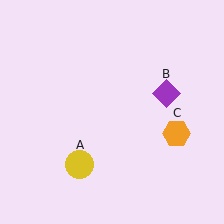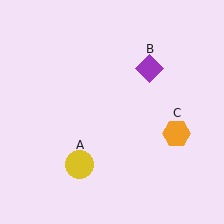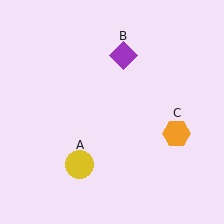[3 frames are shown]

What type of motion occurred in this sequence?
The purple diamond (object B) rotated counterclockwise around the center of the scene.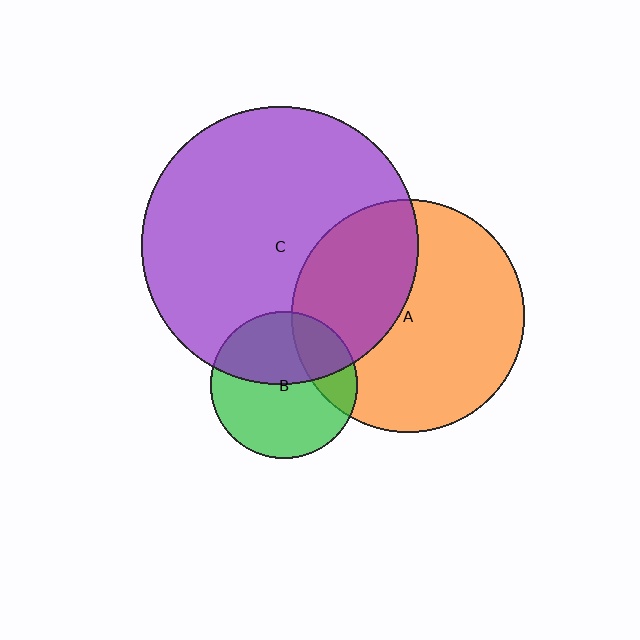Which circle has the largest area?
Circle C (purple).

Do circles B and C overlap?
Yes.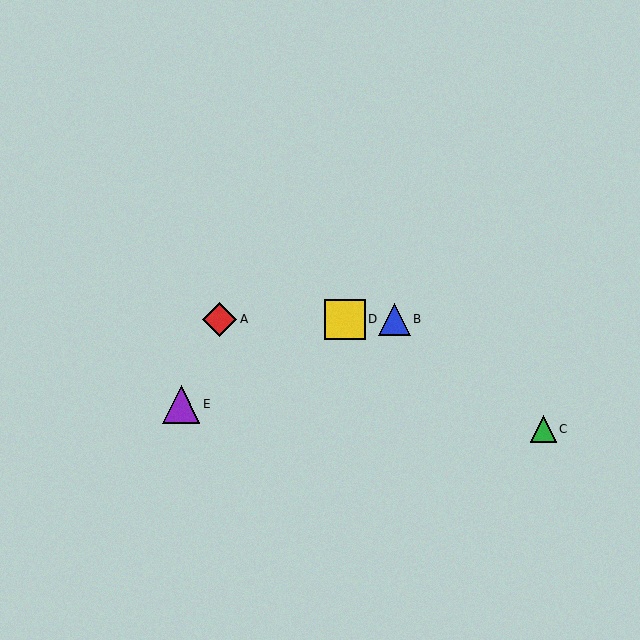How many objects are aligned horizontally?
3 objects (A, B, D) are aligned horizontally.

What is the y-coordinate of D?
Object D is at y≈319.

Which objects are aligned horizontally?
Objects A, B, D are aligned horizontally.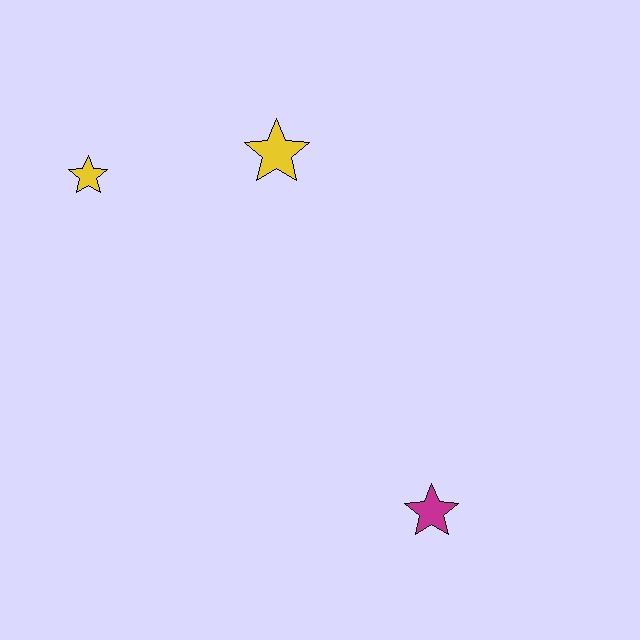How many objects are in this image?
There are 3 objects.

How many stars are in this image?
There are 3 stars.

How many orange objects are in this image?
There are no orange objects.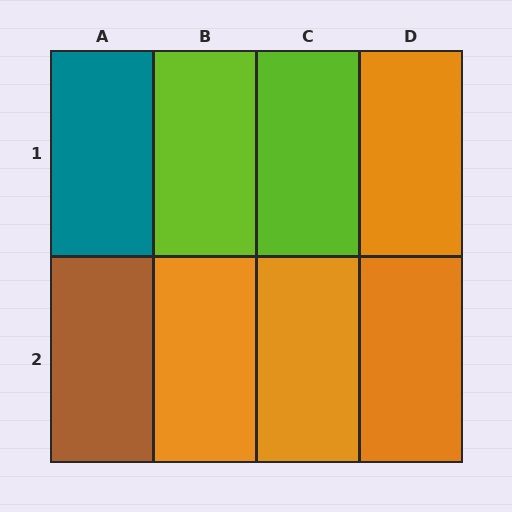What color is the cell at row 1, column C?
Lime.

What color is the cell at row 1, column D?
Orange.